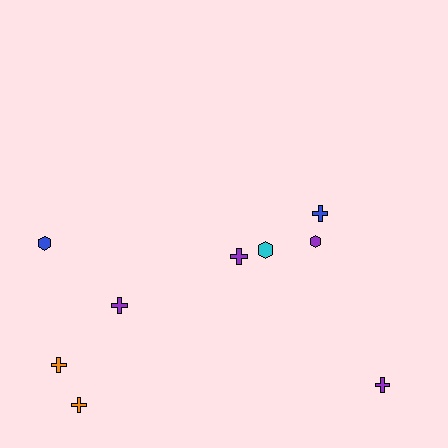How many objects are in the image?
There are 9 objects.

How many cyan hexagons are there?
There is 1 cyan hexagon.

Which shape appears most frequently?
Cross, with 6 objects.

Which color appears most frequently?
Purple, with 4 objects.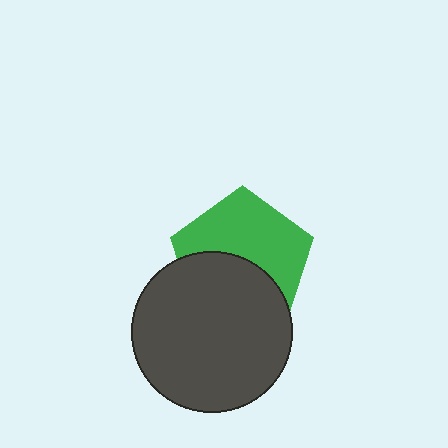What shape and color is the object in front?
The object in front is a dark gray circle.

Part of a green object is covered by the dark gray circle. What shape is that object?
It is a pentagon.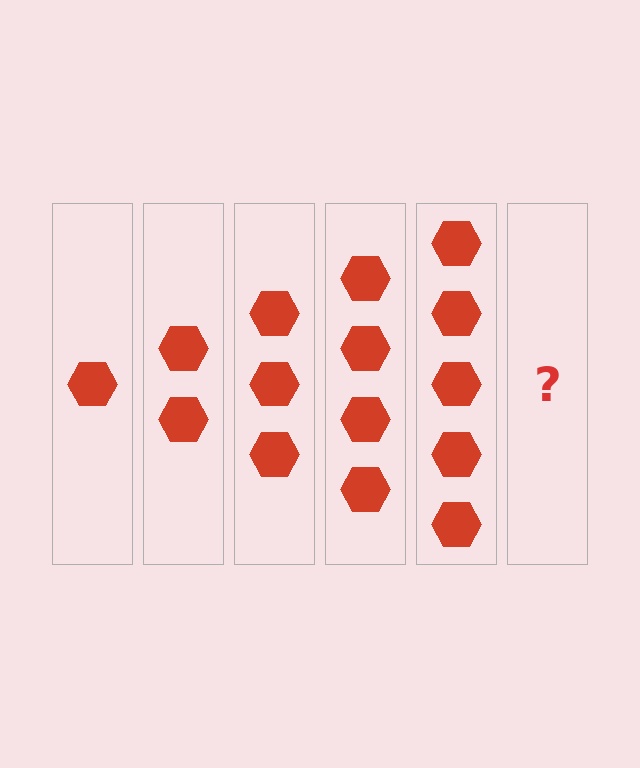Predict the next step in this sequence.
The next step is 6 hexagons.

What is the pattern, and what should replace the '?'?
The pattern is that each step adds one more hexagon. The '?' should be 6 hexagons.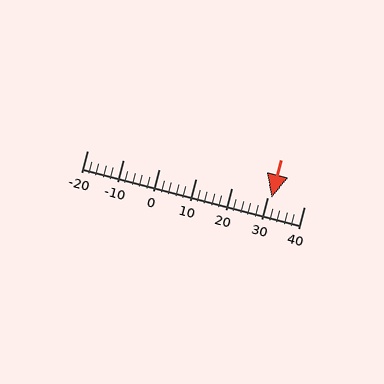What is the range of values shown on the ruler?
The ruler shows values from -20 to 40.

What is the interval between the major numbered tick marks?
The major tick marks are spaced 10 units apart.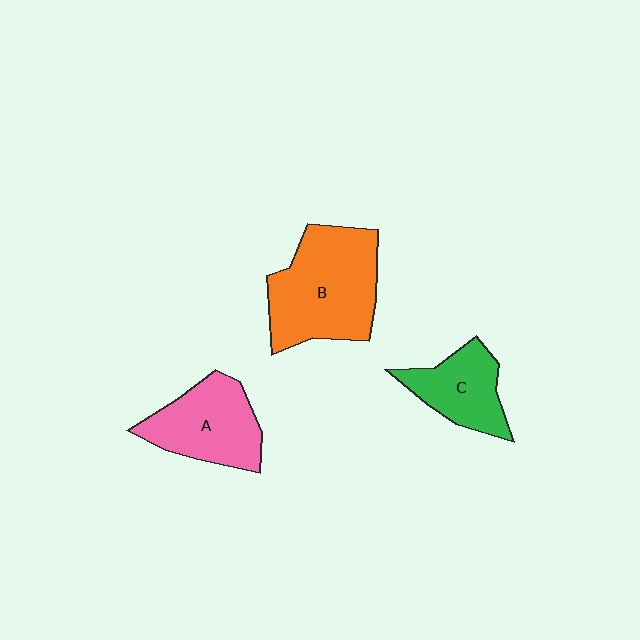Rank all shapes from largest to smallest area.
From largest to smallest: B (orange), A (pink), C (green).